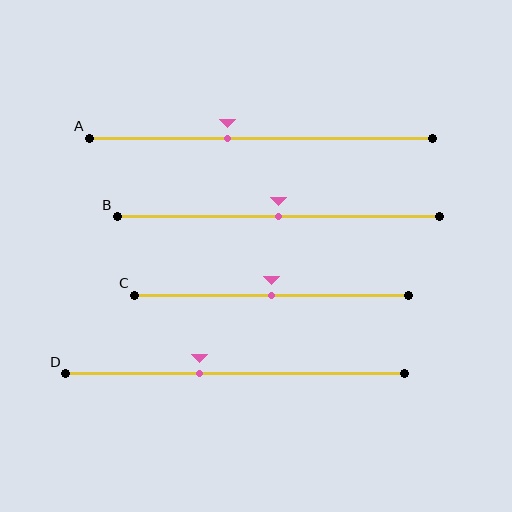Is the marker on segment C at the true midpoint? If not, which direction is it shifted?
Yes, the marker on segment C is at the true midpoint.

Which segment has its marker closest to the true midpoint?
Segment B has its marker closest to the true midpoint.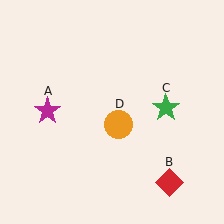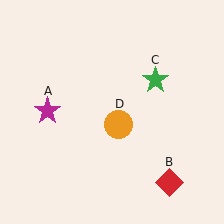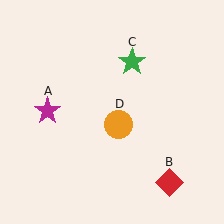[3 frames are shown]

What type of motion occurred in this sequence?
The green star (object C) rotated counterclockwise around the center of the scene.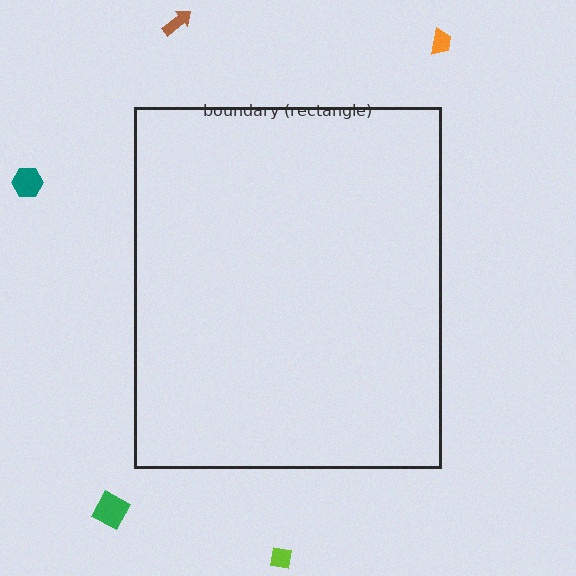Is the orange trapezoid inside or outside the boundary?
Outside.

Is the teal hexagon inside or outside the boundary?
Outside.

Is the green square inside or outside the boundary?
Outside.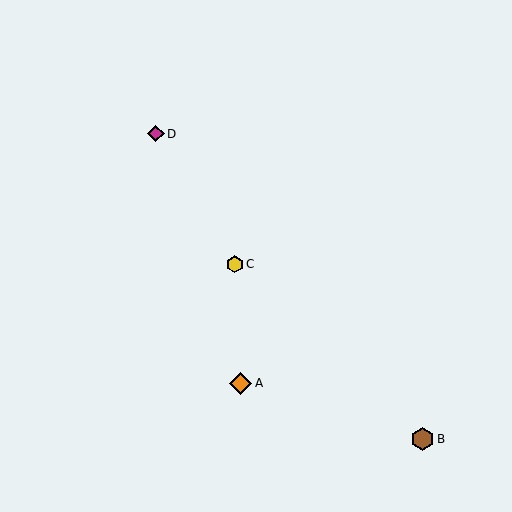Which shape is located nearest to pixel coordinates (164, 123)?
The magenta diamond (labeled D) at (156, 134) is nearest to that location.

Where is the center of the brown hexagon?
The center of the brown hexagon is at (422, 439).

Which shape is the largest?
The brown hexagon (labeled B) is the largest.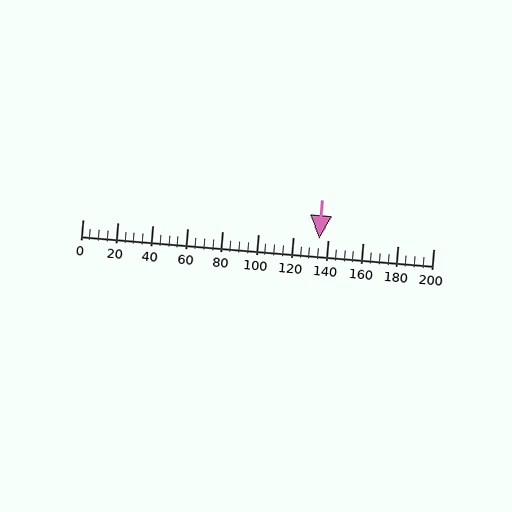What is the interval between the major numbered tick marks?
The major tick marks are spaced 20 units apart.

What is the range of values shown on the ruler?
The ruler shows values from 0 to 200.